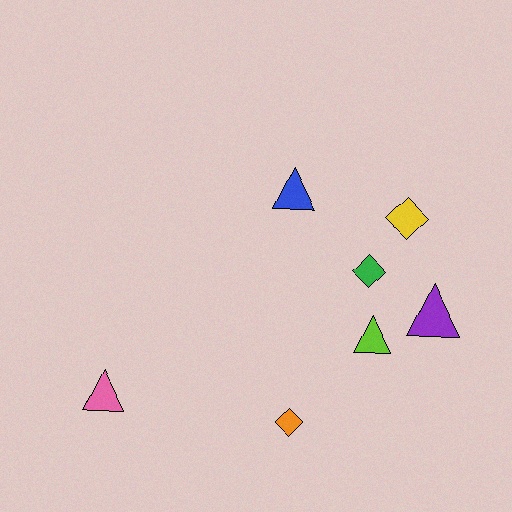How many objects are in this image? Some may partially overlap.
There are 7 objects.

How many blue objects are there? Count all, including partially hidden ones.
There is 1 blue object.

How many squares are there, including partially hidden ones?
There are no squares.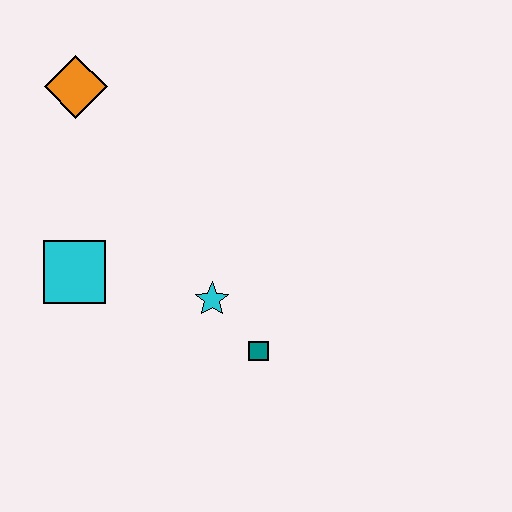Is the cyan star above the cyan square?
No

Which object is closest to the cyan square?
The cyan star is closest to the cyan square.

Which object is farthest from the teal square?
The orange diamond is farthest from the teal square.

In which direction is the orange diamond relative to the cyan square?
The orange diamond is above the cyan square.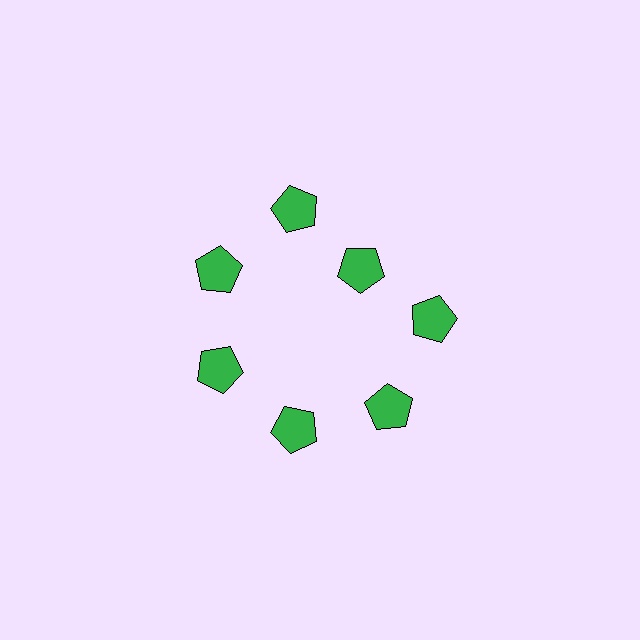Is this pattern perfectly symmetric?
No. The 7 green pentagons are arranged in a ring, but one element near the 1 o'clock position is pulled inward toward the center, breaking the 7-fold rotational symmetry.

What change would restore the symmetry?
The symmetry would be restored by moving it outward, back onto the ring so that all 7 pentagons sit at equal angles and equal distance from the center.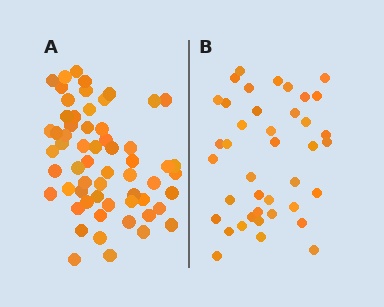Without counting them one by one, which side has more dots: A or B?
Region A (the left region) has more dots.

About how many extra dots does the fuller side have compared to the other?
Region A has approximately 20 more dots than region B.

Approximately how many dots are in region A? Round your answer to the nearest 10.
About 60 dots.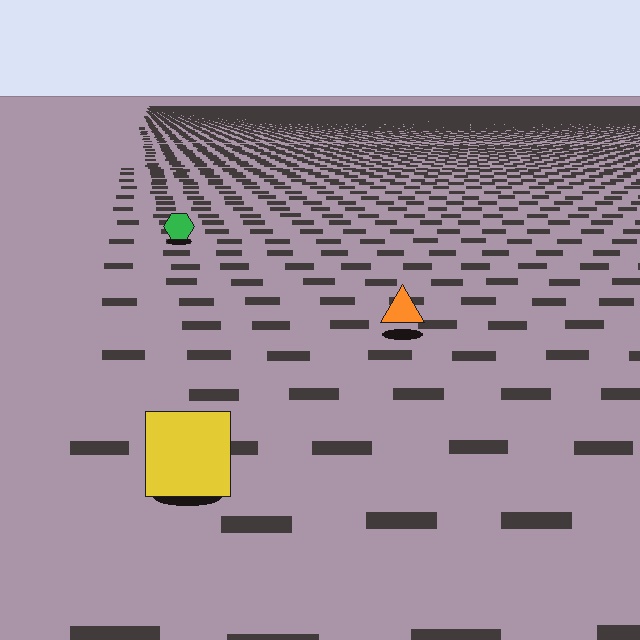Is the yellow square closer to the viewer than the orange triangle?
Yes. The yellow square is closer — you can tell from the texture gradient: the ground texture is coarser near it.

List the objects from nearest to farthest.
From nearest to farthest: the yellow square, the orange triangle, the green hexagon.